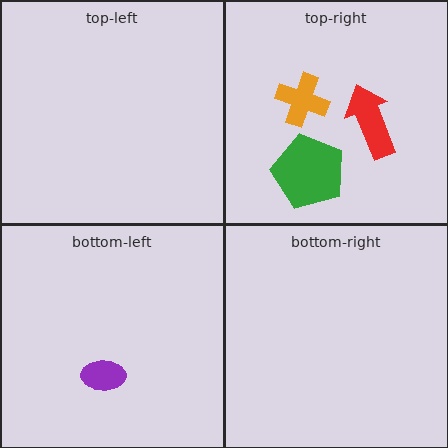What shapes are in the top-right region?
The green pentagon, the red arrow, the orange cross.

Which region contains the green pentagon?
The top-right region.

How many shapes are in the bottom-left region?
1.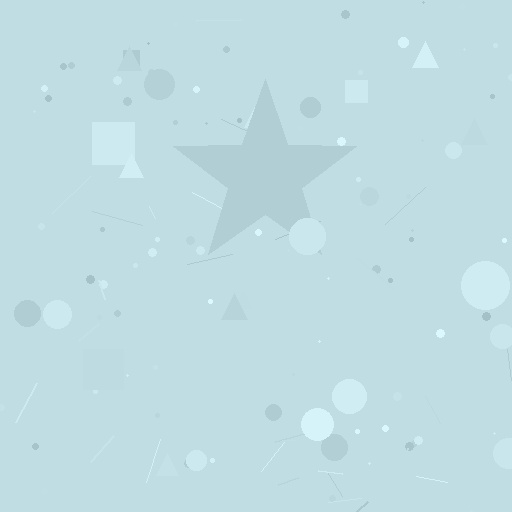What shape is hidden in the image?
A star is hidden in the image.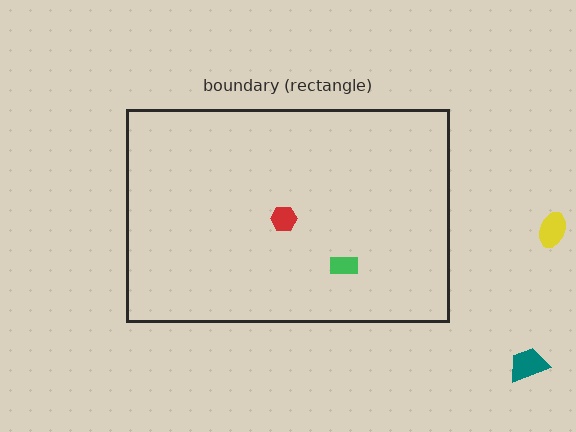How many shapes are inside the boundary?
2 inside, 2 outside.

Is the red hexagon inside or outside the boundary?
Inside.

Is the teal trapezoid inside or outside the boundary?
Outside.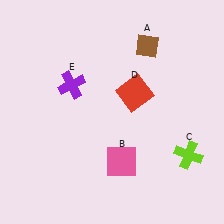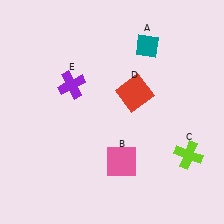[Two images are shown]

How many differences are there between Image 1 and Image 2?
There is 1 difference between the two images.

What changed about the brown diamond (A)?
In Image 1, A is brown. In Image 2, it changed to teal.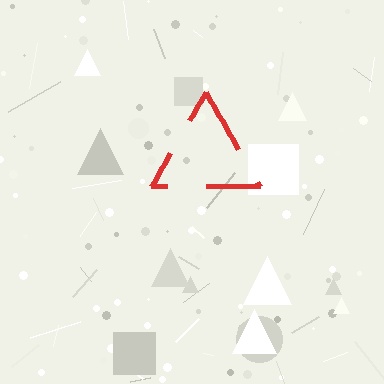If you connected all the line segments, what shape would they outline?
They would outline a triangle.